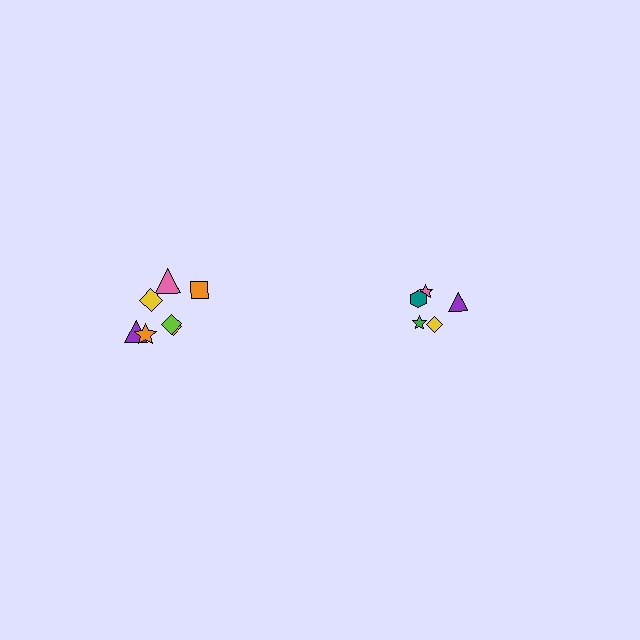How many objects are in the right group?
There are 5 objects.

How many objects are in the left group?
There are 7 objects.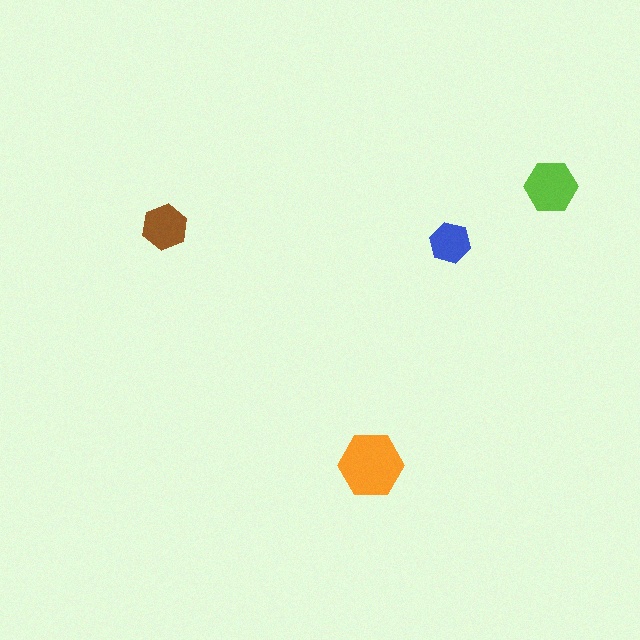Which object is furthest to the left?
The brown hexagon is leftmost.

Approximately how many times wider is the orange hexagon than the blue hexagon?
About 1.5 times wider.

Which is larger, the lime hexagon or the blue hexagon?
The lime one.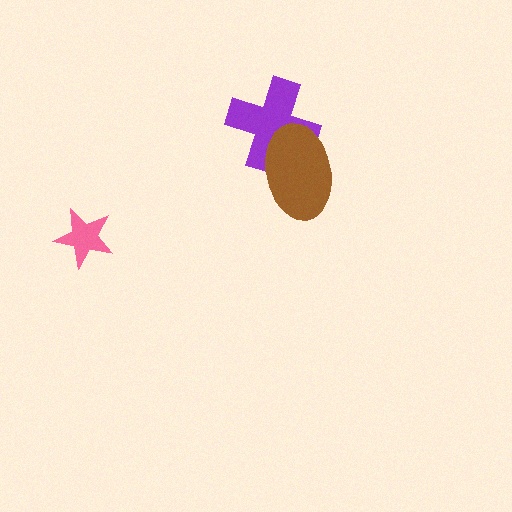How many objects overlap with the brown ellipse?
1 object overlaps with the brown ellipse.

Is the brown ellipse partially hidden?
No, no other shape covers it.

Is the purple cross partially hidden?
Yes, it is partially covered by another shape.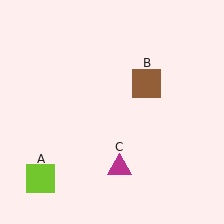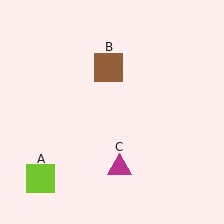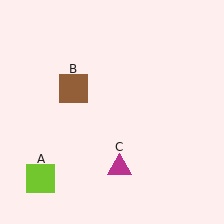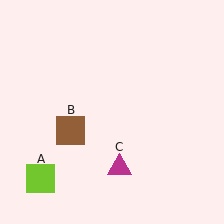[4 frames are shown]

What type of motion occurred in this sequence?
The brown square (object B) rotated counterclockwise around the center of the scene.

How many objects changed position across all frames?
1 object changed position: brown square (object B).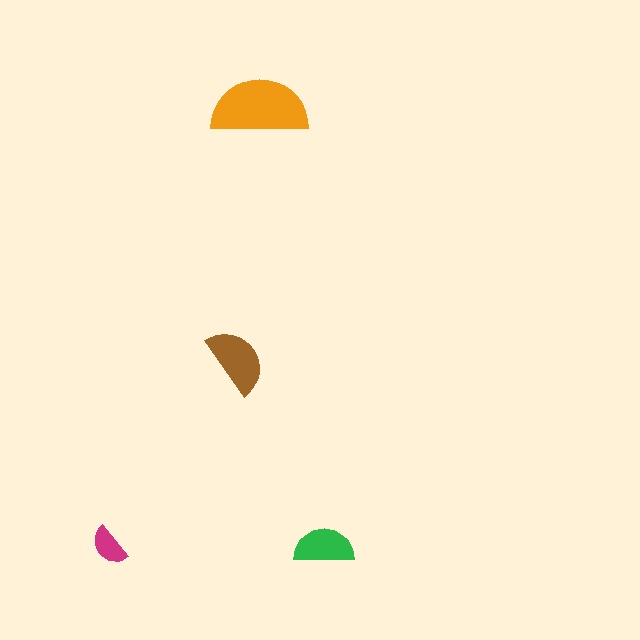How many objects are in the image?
There are 4 objects in the image.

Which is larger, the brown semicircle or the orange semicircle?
The orange one.